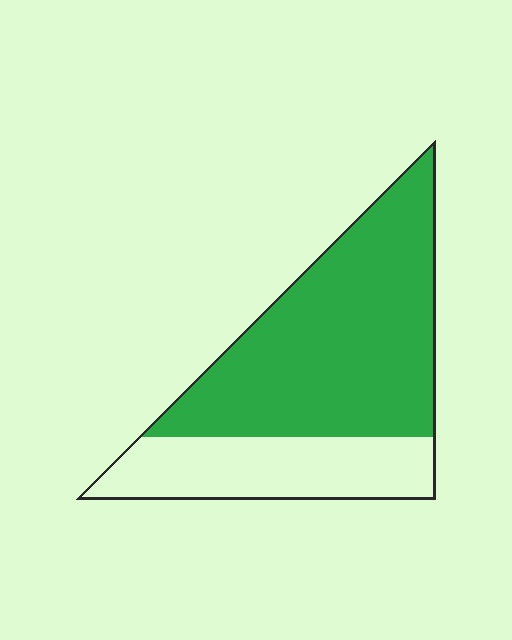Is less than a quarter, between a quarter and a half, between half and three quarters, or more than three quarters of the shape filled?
Between half and three quarters.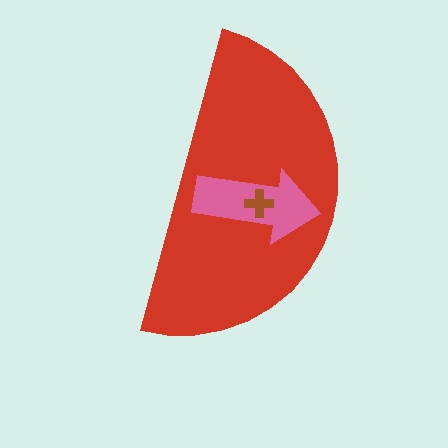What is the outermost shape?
The red semicircle.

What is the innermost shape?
The brown cross.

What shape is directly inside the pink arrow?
The brown cross.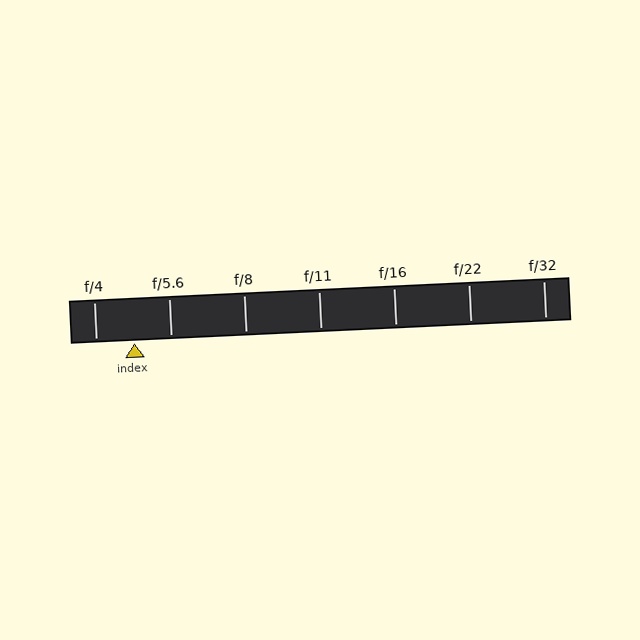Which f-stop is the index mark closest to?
The index mark is closest to f/5.6.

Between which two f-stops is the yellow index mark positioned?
The index mark is between f/4 and f/5.6.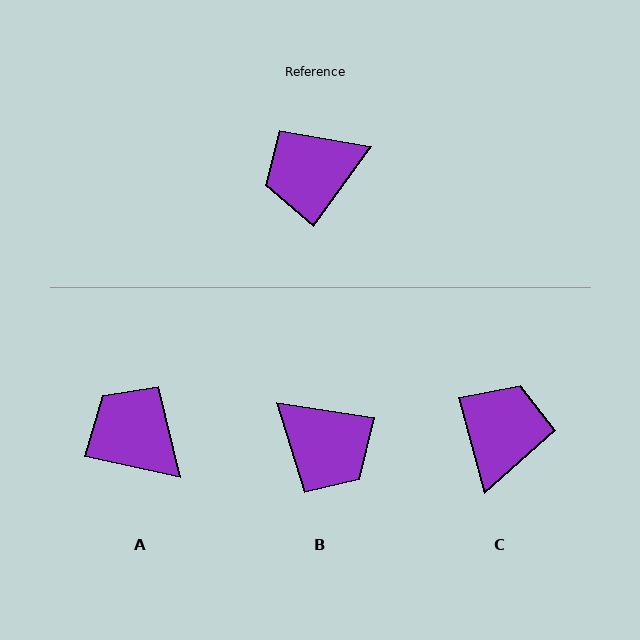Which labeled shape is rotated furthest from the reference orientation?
C, about 129 degrees away.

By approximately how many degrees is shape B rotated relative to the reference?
Approximately 117 degrees counter-clockwise.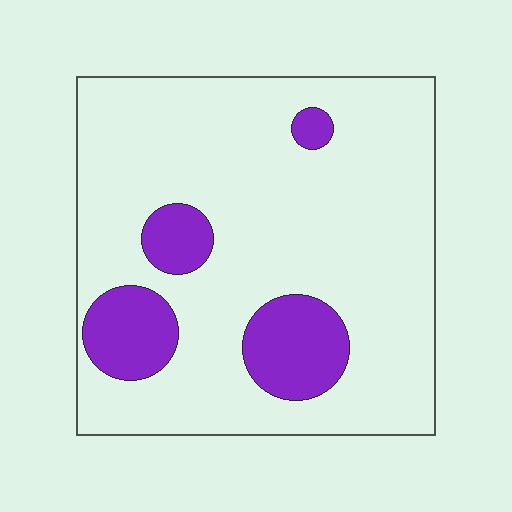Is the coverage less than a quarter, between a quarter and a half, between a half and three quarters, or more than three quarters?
Less than a quarter.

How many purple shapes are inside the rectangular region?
4.